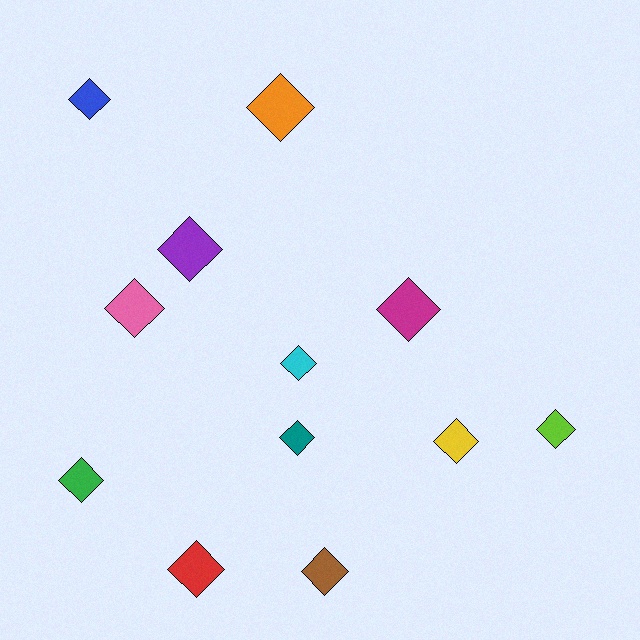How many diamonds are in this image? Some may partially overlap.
There are 12 diamonds.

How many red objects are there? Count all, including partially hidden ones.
There is 1 red object.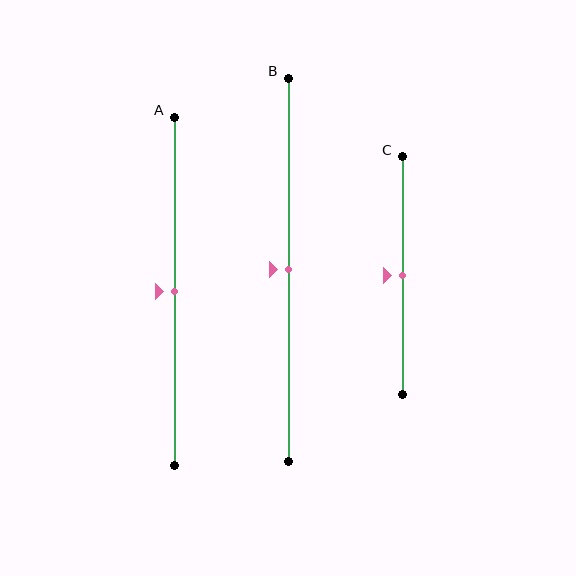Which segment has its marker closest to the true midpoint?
Segment A has its marker closest to the true midpoint.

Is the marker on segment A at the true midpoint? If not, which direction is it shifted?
Yes, the marker on segment A is at the true midpoint.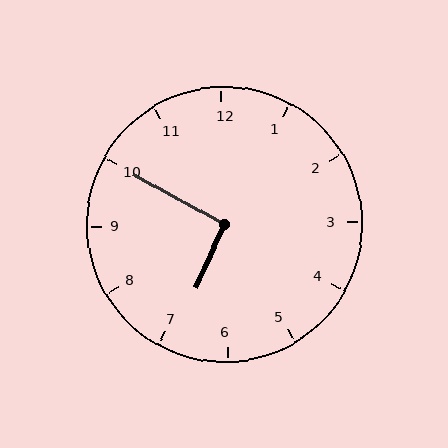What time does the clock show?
6:50.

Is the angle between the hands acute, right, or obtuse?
It is right.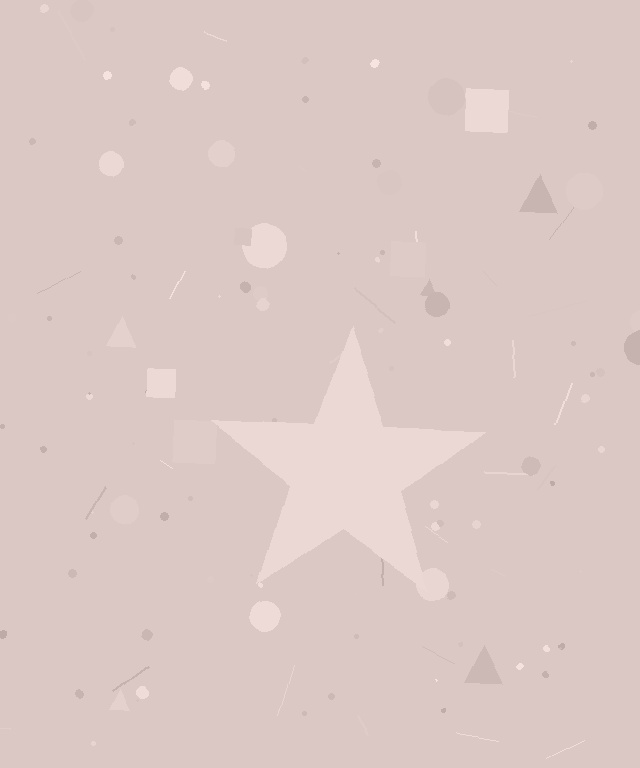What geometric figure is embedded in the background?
A star is embedded in the background.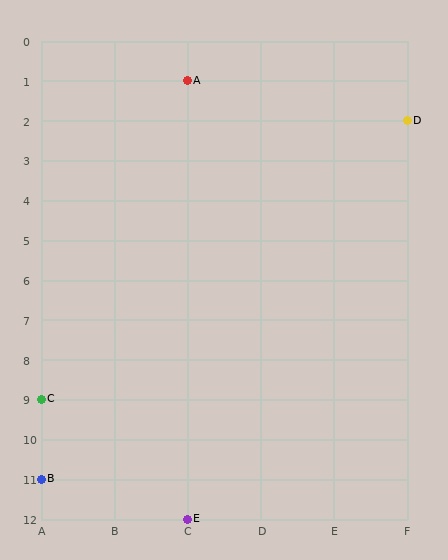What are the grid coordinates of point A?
Point A is at grid coordinates (C, 1).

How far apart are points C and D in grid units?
Points C and D are 5 columns and 7 rows apart (about 8.6 grid units diagonally).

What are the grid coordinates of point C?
Point C is at grid coordinates (A, 9).